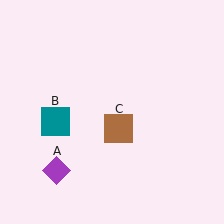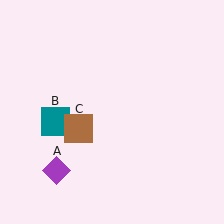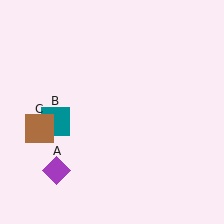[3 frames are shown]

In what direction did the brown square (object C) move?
The brown square (object C) moved left.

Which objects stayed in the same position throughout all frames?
Purple diamond (object A) and teal square (object B) remained stationary.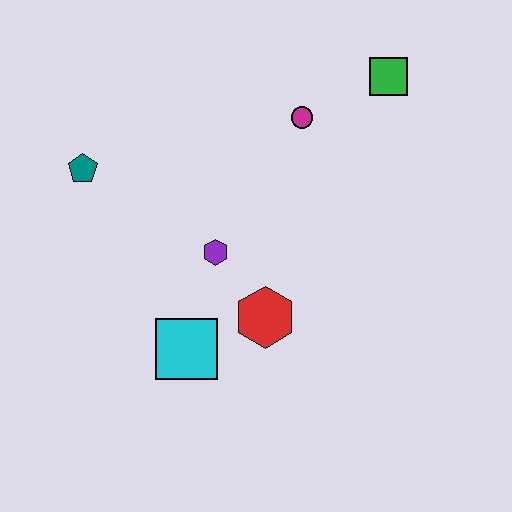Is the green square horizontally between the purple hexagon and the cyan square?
No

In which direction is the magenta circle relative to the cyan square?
The magenta circle is above the cyan square.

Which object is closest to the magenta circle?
The green square is closest to the magenta circle.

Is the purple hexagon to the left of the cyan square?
No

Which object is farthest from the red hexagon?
The green square is farthest from the red hexagon.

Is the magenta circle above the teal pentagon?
Yes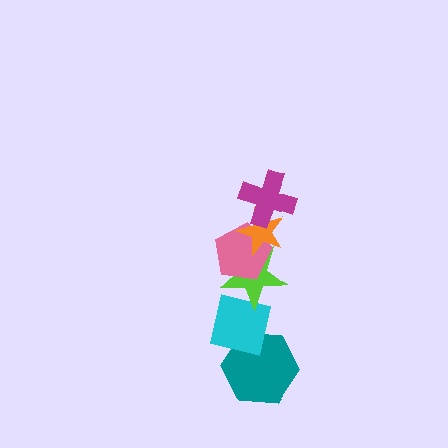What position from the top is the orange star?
The orange star is 2nd from the top.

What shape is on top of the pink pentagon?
The orange star is on top of the pink pentagon.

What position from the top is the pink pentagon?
The pink pentagon is 3rd from the top.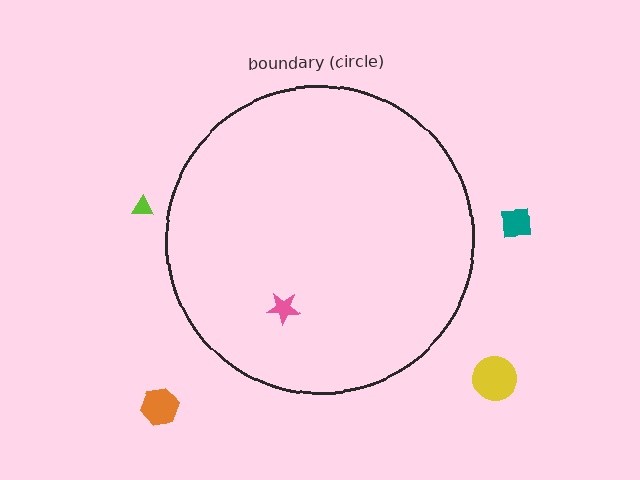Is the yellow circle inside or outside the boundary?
Outside.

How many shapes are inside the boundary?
1 inside, 4 outside.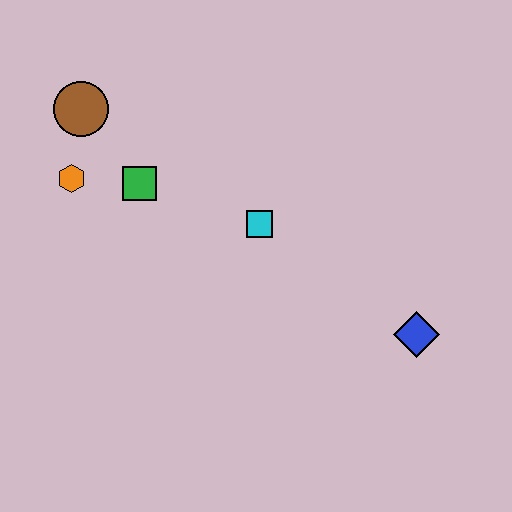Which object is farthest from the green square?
The blue diamond is farthest from the green square.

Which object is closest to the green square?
The orange hexagon is closest to the green square.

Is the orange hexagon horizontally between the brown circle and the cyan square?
No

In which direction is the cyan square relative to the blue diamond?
The cyan square is to the left of the blue diamond.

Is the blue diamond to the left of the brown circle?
No